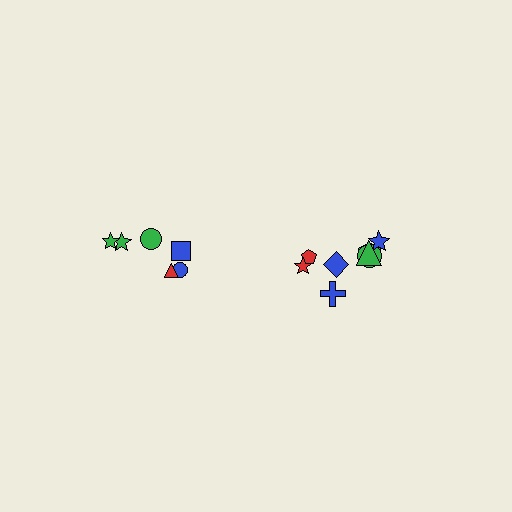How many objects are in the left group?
There are 6 objects.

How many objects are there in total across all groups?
There are 14 objects.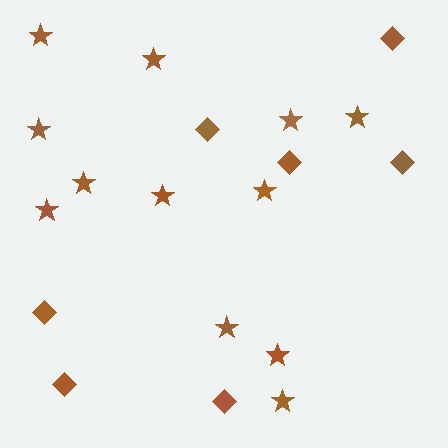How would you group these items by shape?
There are 2 groups: one group of diamonds (7) and one group of stars (12).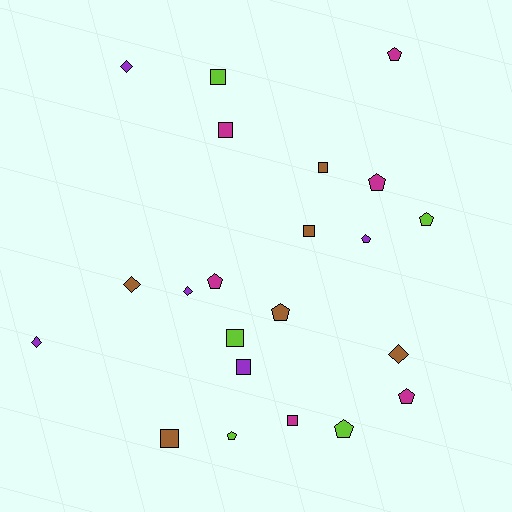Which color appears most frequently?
Magenta, with 6 objects.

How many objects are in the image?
There are 22 objects.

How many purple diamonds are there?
There are 3 purple diamonds.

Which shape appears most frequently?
Pentagon, with 9 objects.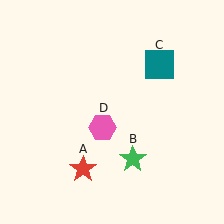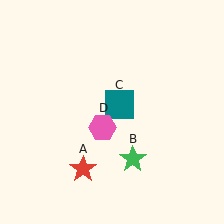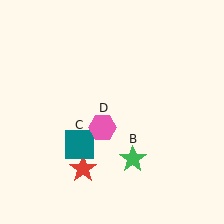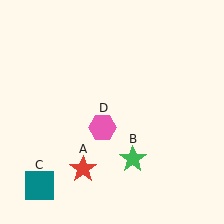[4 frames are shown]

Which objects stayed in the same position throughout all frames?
Red star (object A) and green star (object B) and pink hexagon (object D) remained stationary.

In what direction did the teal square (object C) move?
The teal square (object C) moved down and to the left.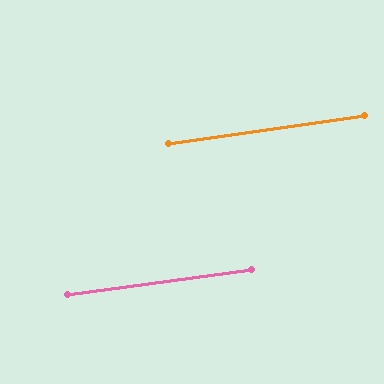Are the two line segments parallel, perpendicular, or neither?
Parallel — their directions differ by only 0.7°.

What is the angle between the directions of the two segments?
Approximately 1 degree.